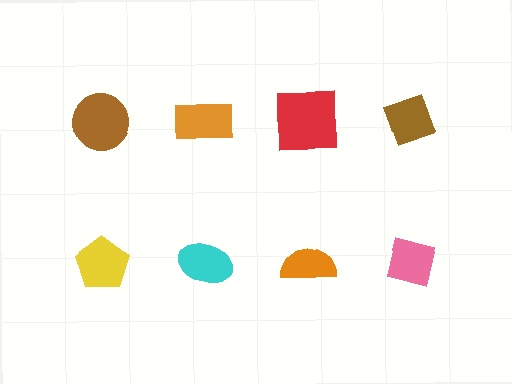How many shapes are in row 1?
4 shapes.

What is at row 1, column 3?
A red square.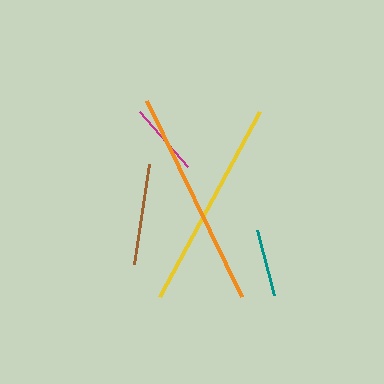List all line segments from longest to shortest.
From longest to shortest: orange, yellow, brown, magenta, teal.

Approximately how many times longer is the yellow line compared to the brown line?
The yellow line is approximately 2.1 times the length of the brown line.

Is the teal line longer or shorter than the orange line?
The orange line is longer than the teal line.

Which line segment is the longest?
The orange line is the longest at approximately 218 pixels.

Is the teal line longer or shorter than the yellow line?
The yellow line is longer than the teal line.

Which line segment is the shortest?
The teal line is the shortest at approximately 67 pixels.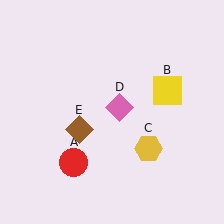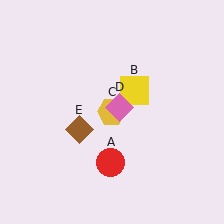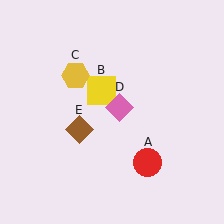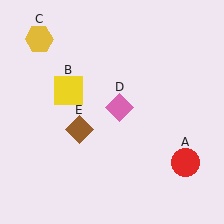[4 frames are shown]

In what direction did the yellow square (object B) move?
The yellow square (object B) moved left.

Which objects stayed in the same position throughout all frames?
Pink diamond (object D) and brown diamond (object E) remained stationary.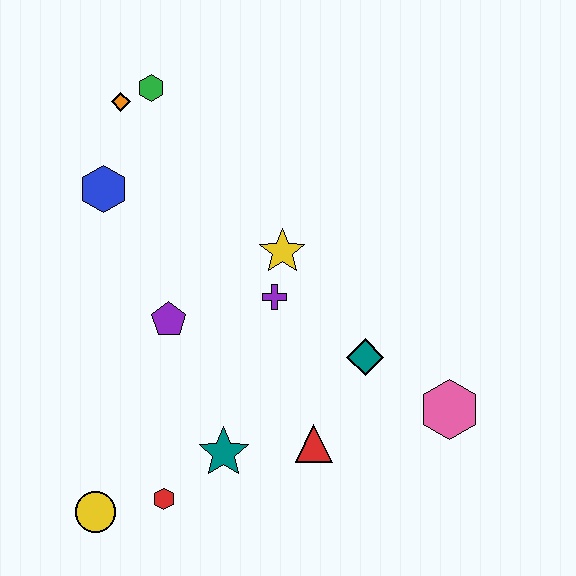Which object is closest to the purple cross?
The yellow star is closest to the purple cross.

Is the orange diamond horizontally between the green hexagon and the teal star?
No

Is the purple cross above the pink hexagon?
Yes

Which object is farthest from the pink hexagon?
The orange diamond is farthest from the pink hexagon.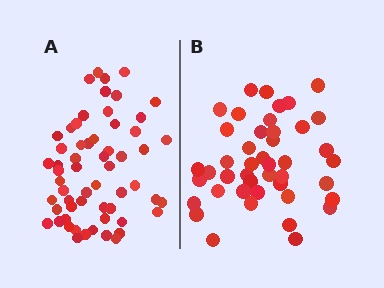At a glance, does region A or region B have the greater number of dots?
Region A (the left region) has more dots.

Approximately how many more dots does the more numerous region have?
Region A has approximately 15 more dots than region B.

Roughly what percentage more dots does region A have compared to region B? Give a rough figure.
About 35% more.